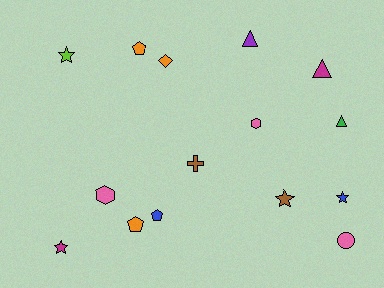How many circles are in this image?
There is 1 circle.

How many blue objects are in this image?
There are 2 blue objects.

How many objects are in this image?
There are 15 objects.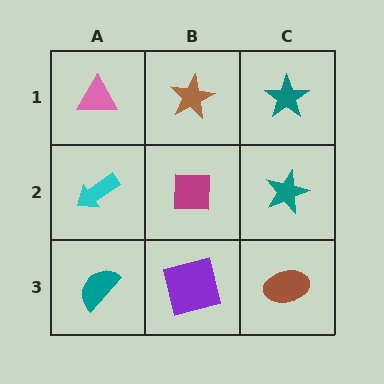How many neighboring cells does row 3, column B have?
3.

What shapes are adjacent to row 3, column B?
A magenta square (row 2, column B), a teal semicircle (row 3, column A), a brown ellipse (row 3, column C).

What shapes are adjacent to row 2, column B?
A brown star (row 1, column B), a purple square (row 3, column B), a cyan arrow (row 2, column A), a teal star (row 2, column C).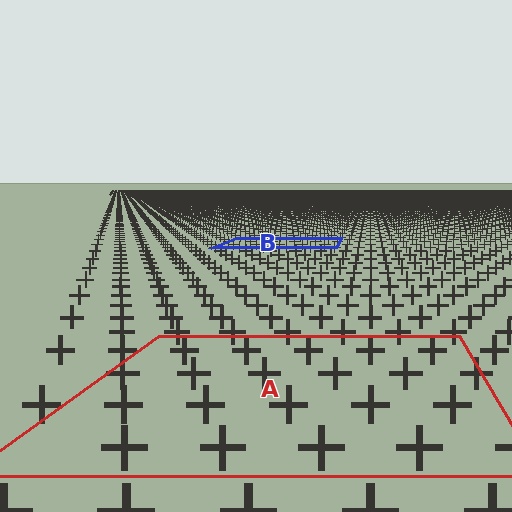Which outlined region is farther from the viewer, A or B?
Region B is farther from the viewer — the texture elements inside it appear smaller and more densely packed.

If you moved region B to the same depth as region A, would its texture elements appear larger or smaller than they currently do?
They would appear larger. At a closer depth, the same texture elements are projected at a bigger on-screen size.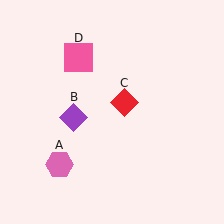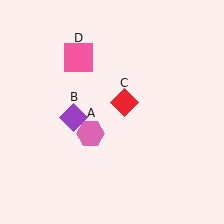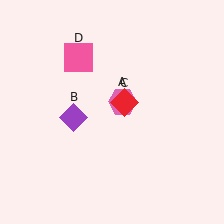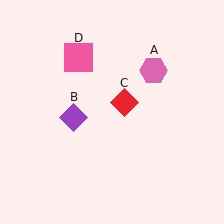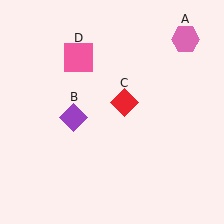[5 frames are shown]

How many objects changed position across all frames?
1 object changed position: pink hexagon (object A).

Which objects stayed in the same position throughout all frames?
Purple diamond (object B) and red diamond (object C) and pink square (object D) remained stationary.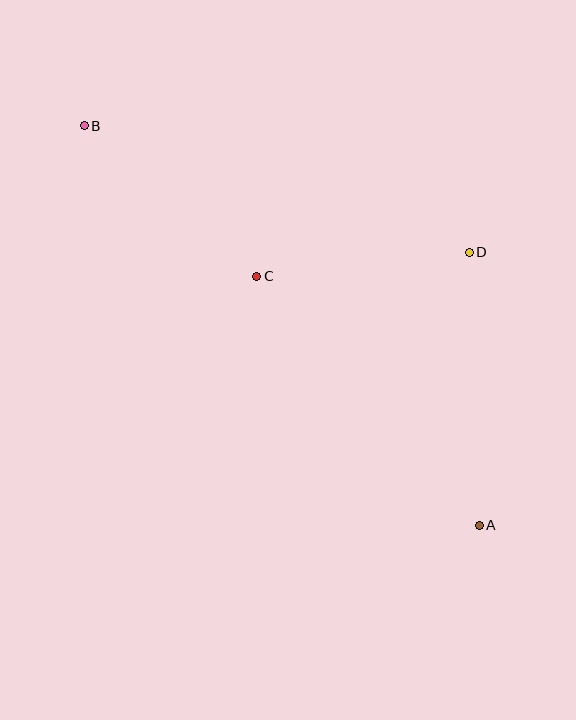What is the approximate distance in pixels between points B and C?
The distance between B and C is approximately 229 pixels.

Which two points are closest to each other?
Points C and D are closest to each other.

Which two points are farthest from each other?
Points A and B are farthest from each other.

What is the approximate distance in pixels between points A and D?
The distance between A and D is approximately 273 pixels.